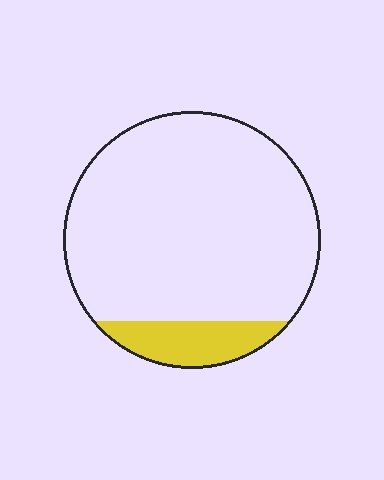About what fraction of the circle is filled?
About one eighth (1/8).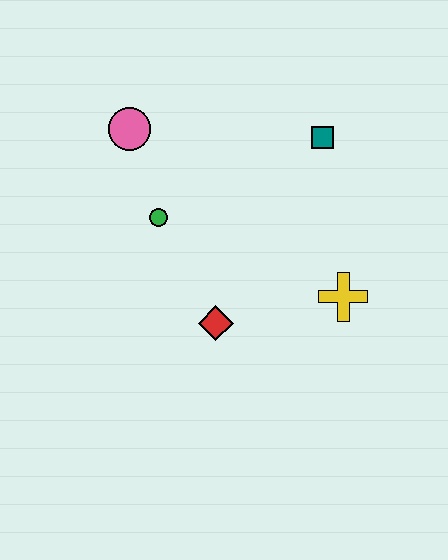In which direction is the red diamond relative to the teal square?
The red diamond is below the teal square.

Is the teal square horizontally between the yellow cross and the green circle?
Yes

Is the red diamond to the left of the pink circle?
No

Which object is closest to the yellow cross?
The red diamond is closest to the yellow cross.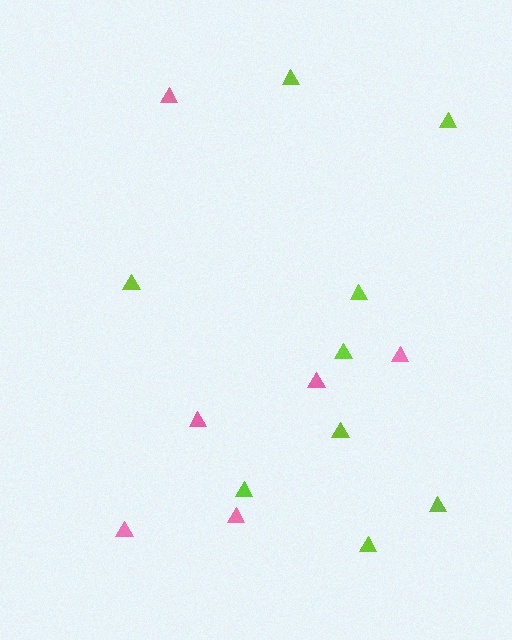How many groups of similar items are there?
There are 2 groups: one group of pink triangles (6) and one group of lime triangles (9).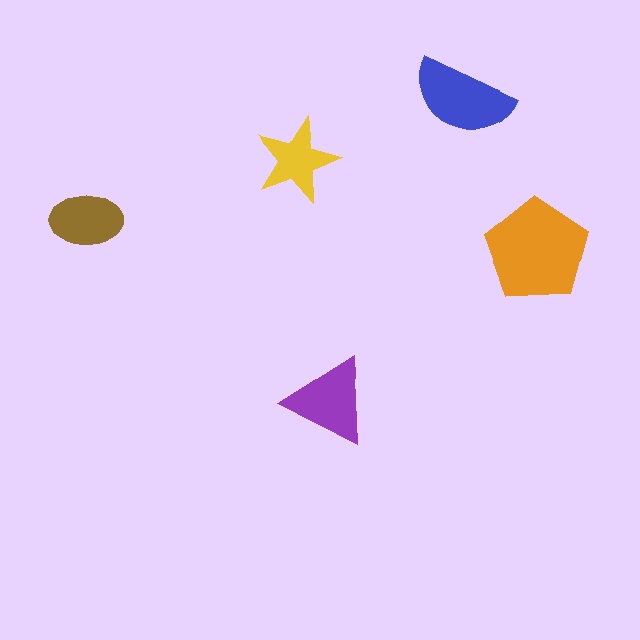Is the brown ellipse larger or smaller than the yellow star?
Larger.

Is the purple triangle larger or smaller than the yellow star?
Larger.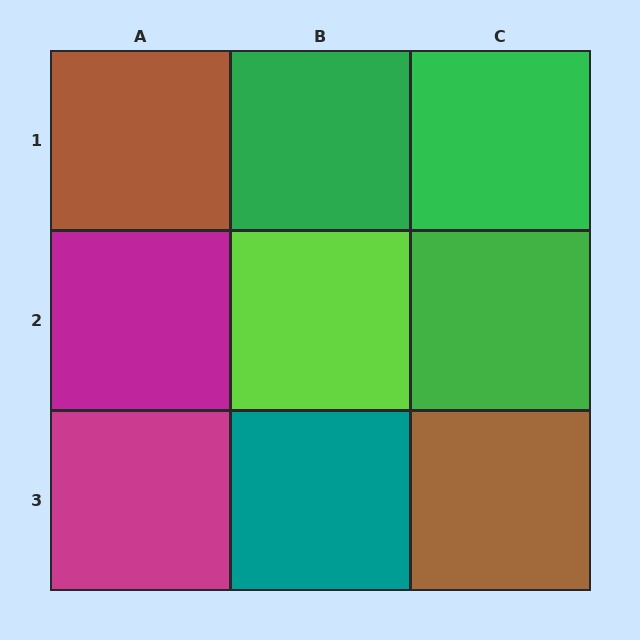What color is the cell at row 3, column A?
Magenta.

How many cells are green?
3 cells are green.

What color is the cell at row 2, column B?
Lime.